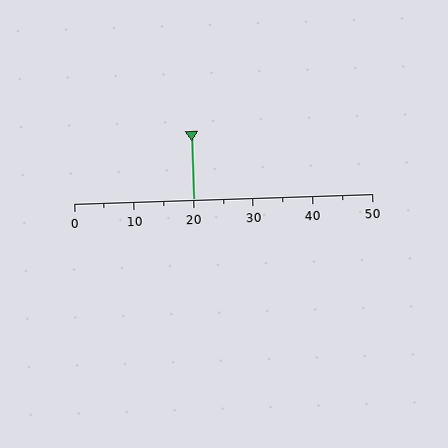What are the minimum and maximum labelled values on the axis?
The axis runs from 0 to 50.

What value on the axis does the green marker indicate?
The marker indicates approximately 20.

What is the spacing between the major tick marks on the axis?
The major ticks are spaced 10 apart.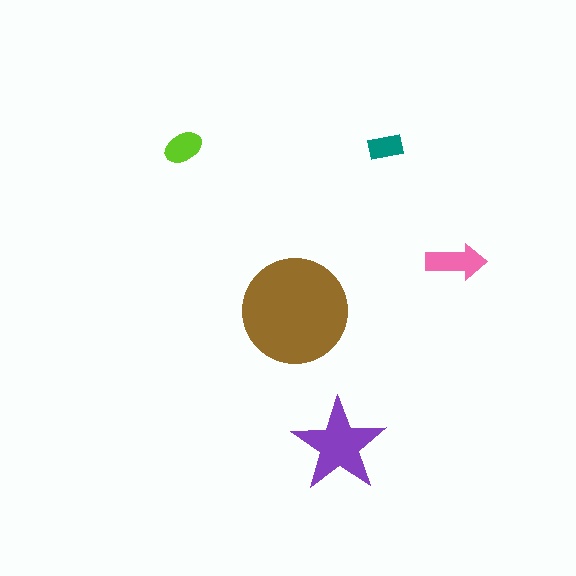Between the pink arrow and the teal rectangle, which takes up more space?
The pink arrow.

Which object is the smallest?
The teal rectangle.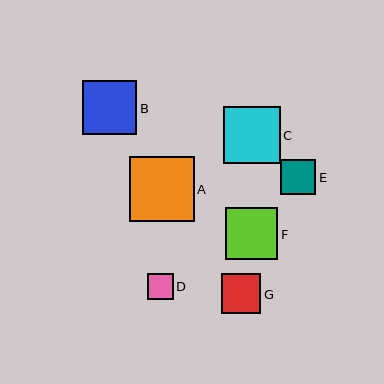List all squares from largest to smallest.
From largest to smallest: A, C, B, F, G, E, D.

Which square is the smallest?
Square D is the smallest with a size of approximately 26 pixels.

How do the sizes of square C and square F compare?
Square C and square F are approximately the same size.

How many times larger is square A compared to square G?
Square A is approximately 1.7 times the size of square G.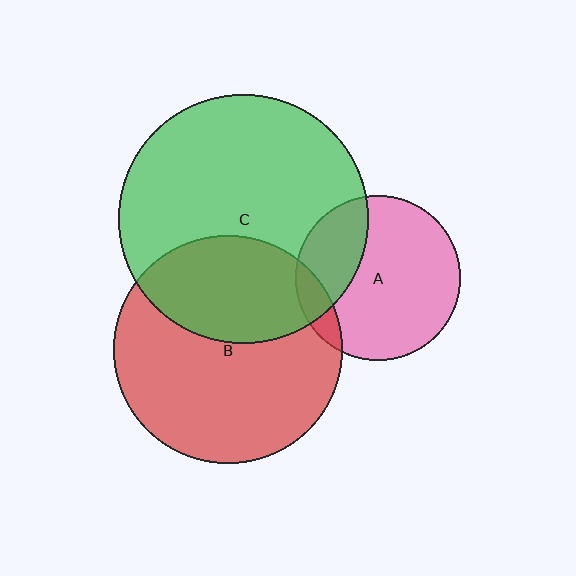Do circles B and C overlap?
Yes.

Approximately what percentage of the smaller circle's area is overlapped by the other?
Approximately 35%.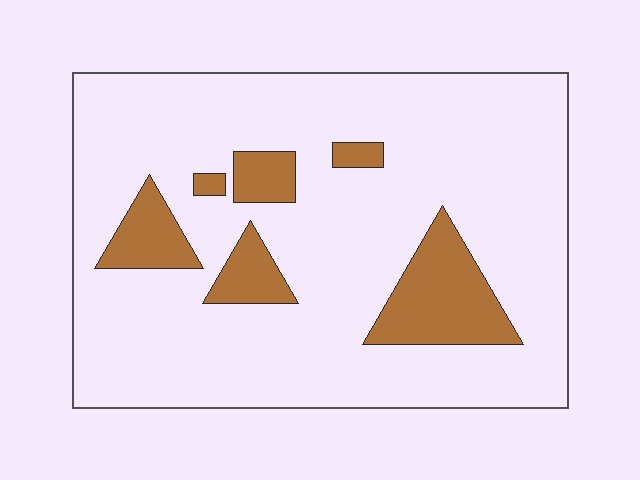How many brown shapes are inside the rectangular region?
6.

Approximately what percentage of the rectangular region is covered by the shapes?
Approximately 15%.